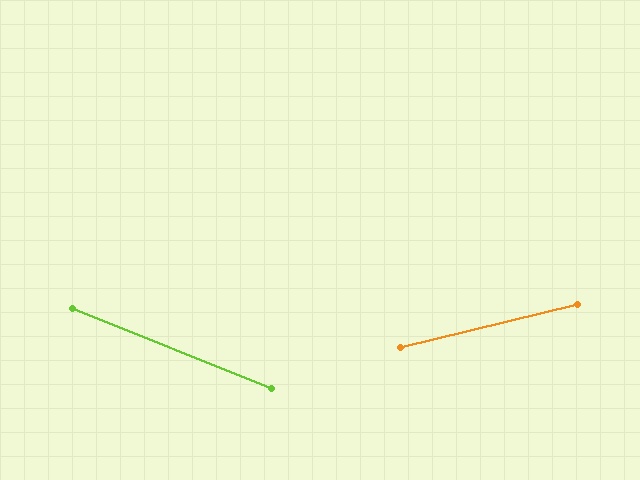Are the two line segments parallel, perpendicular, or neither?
Neither parallel nor perpendicular — they differ by about 36°.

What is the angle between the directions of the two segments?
Approximately 36 degrees.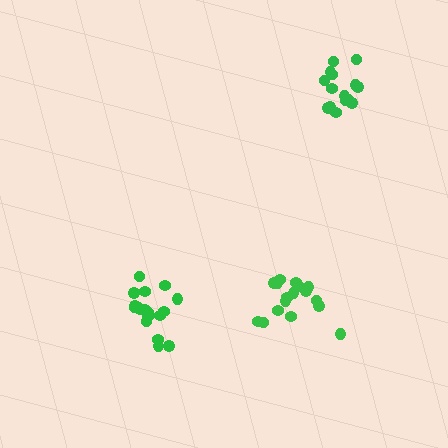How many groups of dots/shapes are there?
There are 3 groups.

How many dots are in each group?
Group 1: 16 dots, Group 2: 19 dots, Group 3: 17 dots (52 total).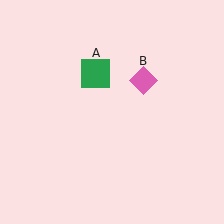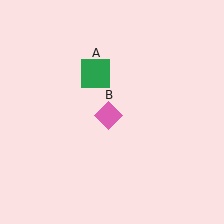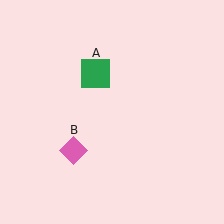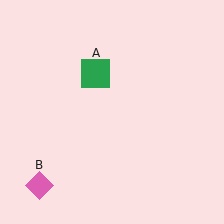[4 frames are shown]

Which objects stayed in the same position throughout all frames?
Green square (object A) remained stationary.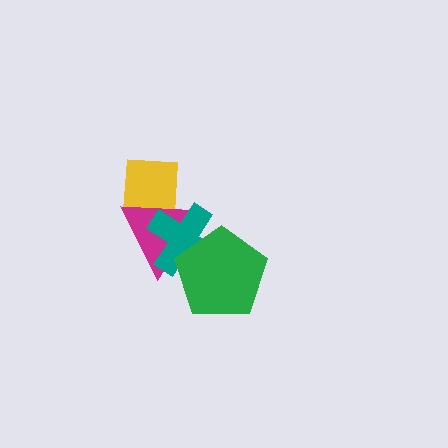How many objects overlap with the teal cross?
3 objects overlap with the teal cross.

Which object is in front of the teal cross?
The green pentagon is in front of the teal cross.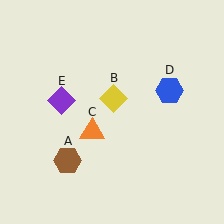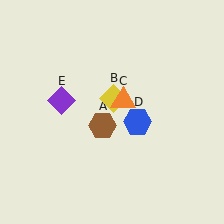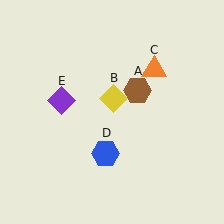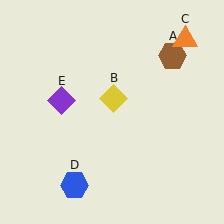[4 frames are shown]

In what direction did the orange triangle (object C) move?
The orange triangle (object C) moved up and to the right.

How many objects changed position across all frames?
3 objects changed position: brown hexagon (object A), orange triangle (object C), blue hexagon (object D).